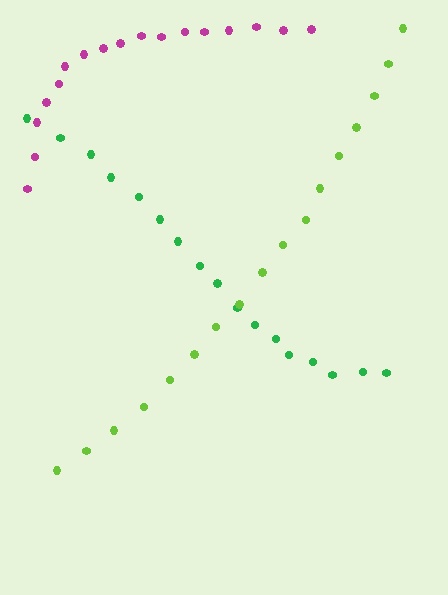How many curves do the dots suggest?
There are 3 distinct paths.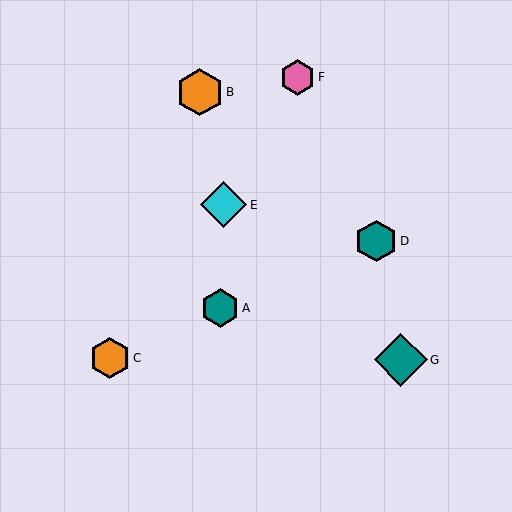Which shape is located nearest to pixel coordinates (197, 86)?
The orange hexagon (labeled B) at (200, 92) is nearest to that location.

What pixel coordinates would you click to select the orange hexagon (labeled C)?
Click at (110, 358) to select the orange hexagon C.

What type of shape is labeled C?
Shape C is an orange hexagon.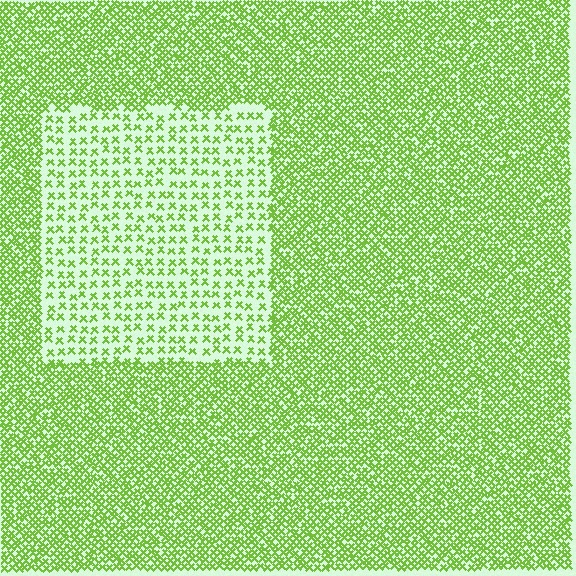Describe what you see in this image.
The image contains small lime elements arranged at two different densities. A rectangle-shaped region is visible where the elements are less densely packed than the surrounding area.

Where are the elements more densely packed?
The elements are more densely packed outside the rectangle boundary.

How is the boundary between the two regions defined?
The boundary is defined by a change in element density (approximately 2.6x ratio). All elements are the same color, size, and shape.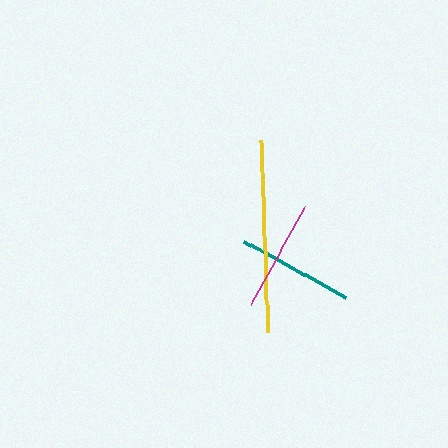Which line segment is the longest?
The yellow line is the longest at approximately 192 pixels.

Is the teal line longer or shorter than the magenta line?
The teal line is longer than the magenta line.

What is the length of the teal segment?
The teal segment is approximately 116 pixels long.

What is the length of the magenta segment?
The magenta segment is approximately 112 pixels long.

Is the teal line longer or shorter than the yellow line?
The yellow line is longer than the teal line.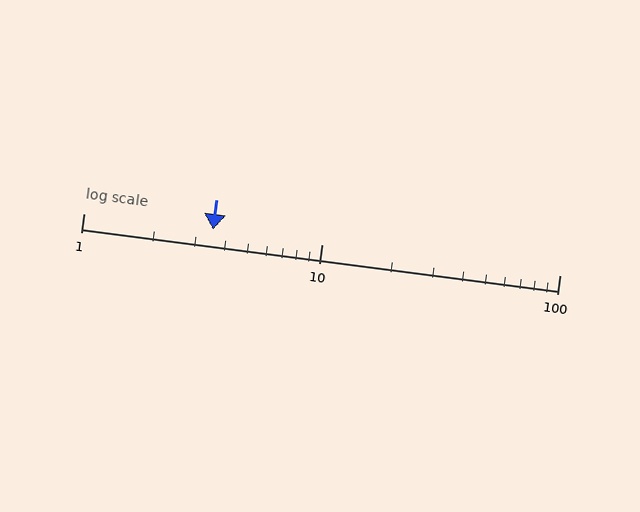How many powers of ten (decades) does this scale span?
The scale spans 2 decades, from 1 to 100.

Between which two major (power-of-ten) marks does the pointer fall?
The pointer is between 1 and 10.